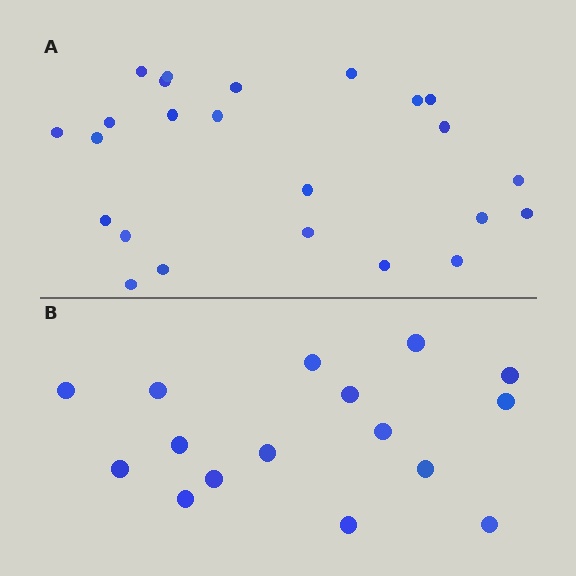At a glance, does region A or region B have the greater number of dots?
Region A (the top region) has more dots.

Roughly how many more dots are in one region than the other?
Region A has roughly 8 or so more dots than region B.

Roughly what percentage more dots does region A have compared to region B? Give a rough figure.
About 50% more.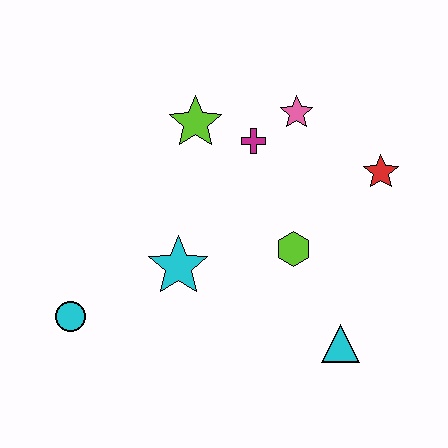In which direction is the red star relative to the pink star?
The red star is to the right of the pink star.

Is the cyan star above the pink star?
No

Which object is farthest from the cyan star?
The red star is farthest from the cyan star.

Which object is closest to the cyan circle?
The cyan star is closest to the cyan circle.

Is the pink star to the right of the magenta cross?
Yes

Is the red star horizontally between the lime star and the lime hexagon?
No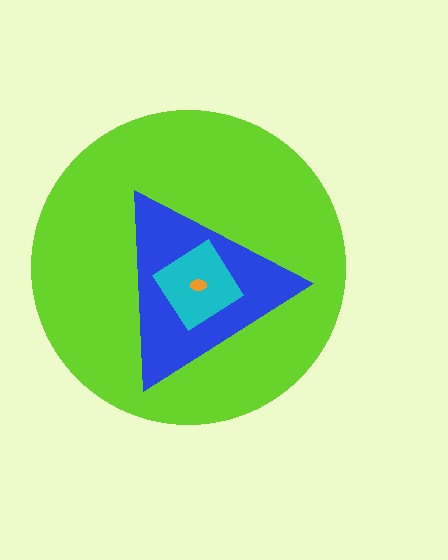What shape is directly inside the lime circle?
The blue triangle.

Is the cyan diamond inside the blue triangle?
Yes.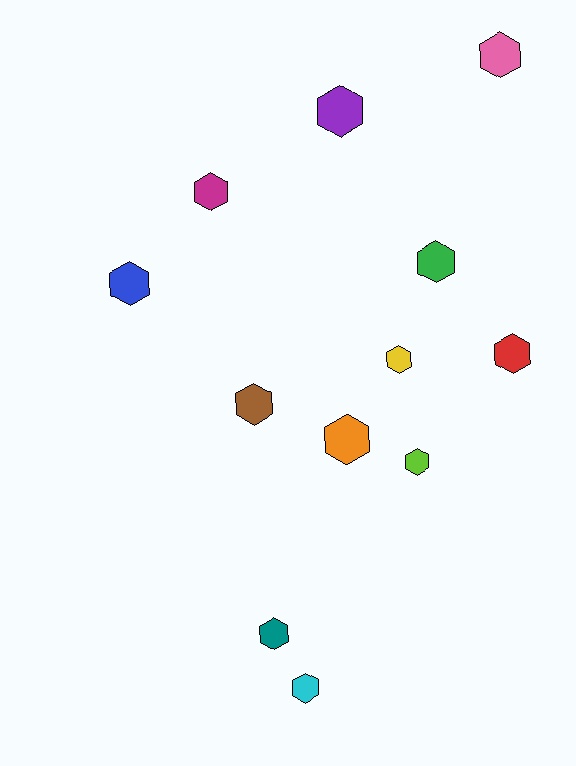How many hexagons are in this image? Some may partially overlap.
There are 12 hexagons.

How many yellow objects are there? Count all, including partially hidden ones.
There is 1 yellow object.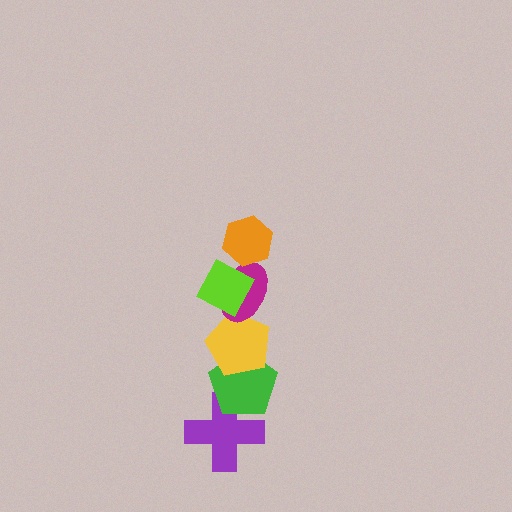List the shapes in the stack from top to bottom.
From top to bottom: the orange hexagon, the lime diamond, the magenta ellipse, the yellow pentagon, the green pentagon, the purple cross.